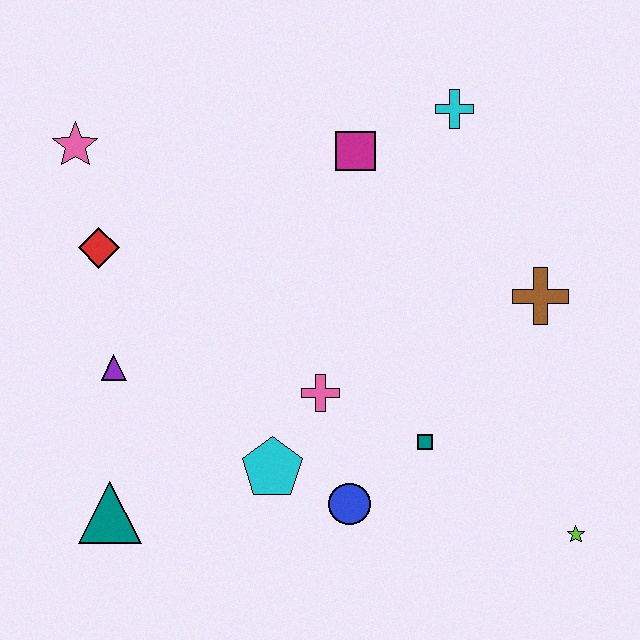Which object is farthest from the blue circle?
The pink star is farthest from the blue circle.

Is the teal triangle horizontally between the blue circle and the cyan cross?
No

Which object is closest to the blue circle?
The cyan pentagon is closest to the blue circle.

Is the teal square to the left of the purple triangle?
No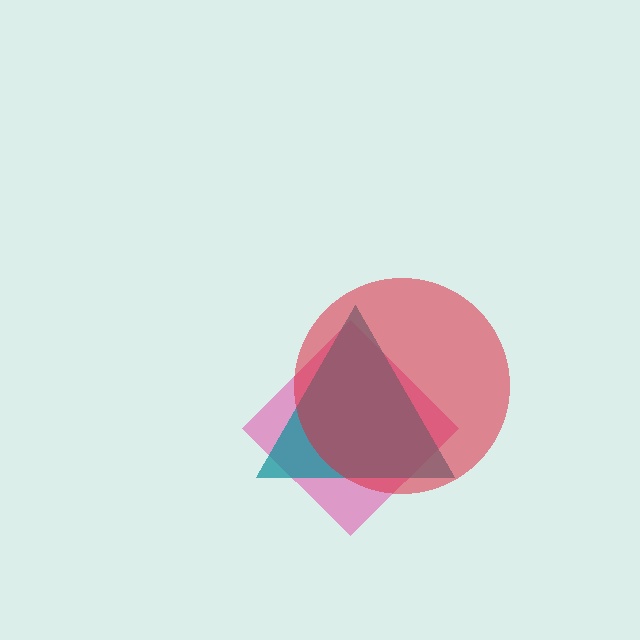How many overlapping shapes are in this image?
There are 3 overlapping shapes in the image.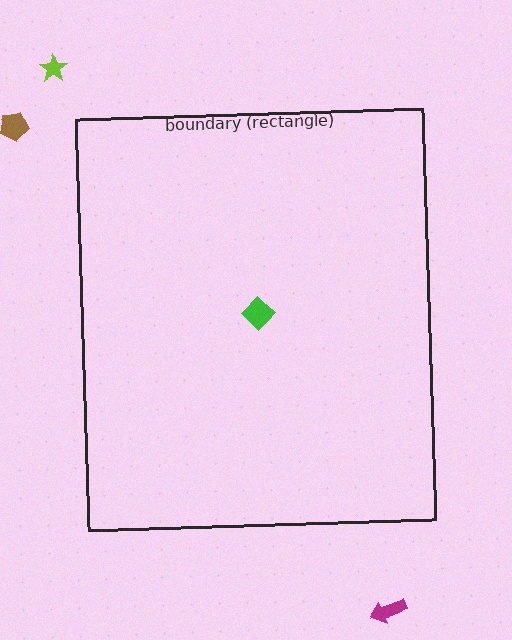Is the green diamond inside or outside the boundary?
Inside.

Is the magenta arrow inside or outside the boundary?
Outside.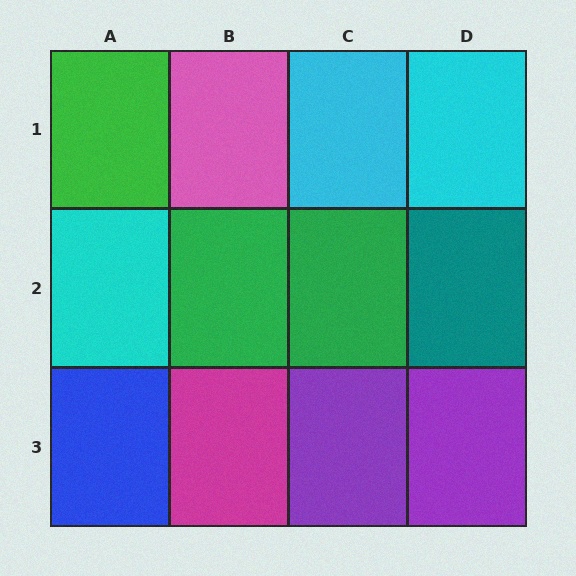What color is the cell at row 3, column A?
Blue.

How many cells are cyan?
3 cells are cyan.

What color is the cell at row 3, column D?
Purple.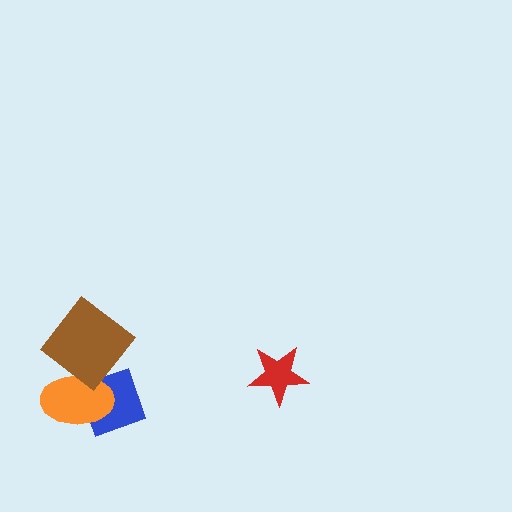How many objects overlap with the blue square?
2 objects overlap with the blue square.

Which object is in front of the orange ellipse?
The brown diamond is in front of the orange ellipse.